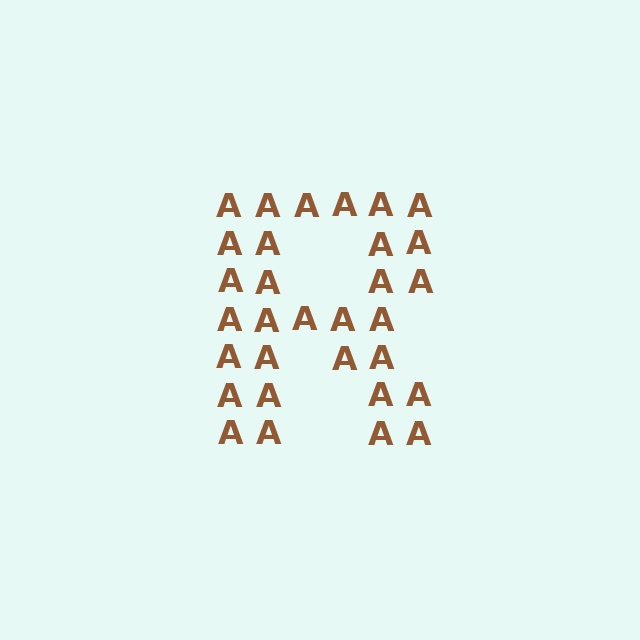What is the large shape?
The large shape is the letter R.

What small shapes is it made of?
It is made of small letter A's.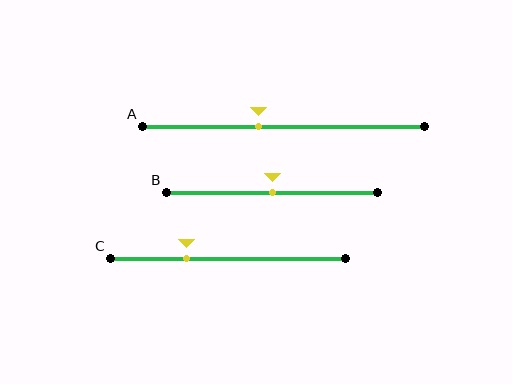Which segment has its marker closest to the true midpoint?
Segment B has its marker closest to the true midpoint.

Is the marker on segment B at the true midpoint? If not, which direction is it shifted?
Yes, the marker on segment B is at the true midpoint.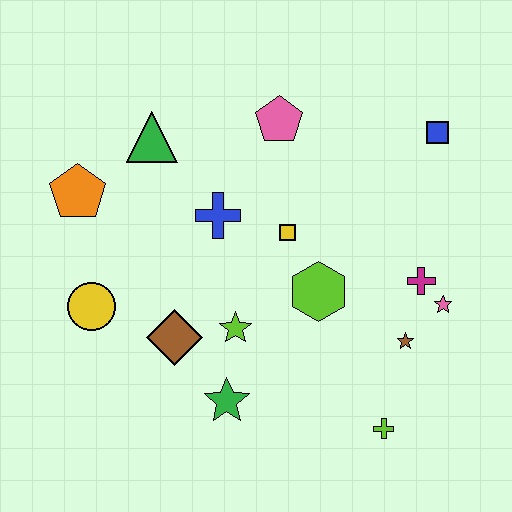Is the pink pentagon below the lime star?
No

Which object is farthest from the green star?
The blue square is farthest from the green star.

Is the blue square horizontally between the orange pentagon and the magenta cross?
No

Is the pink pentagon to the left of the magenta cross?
Yes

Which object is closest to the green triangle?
The orange pentagon is closest to the green triangle.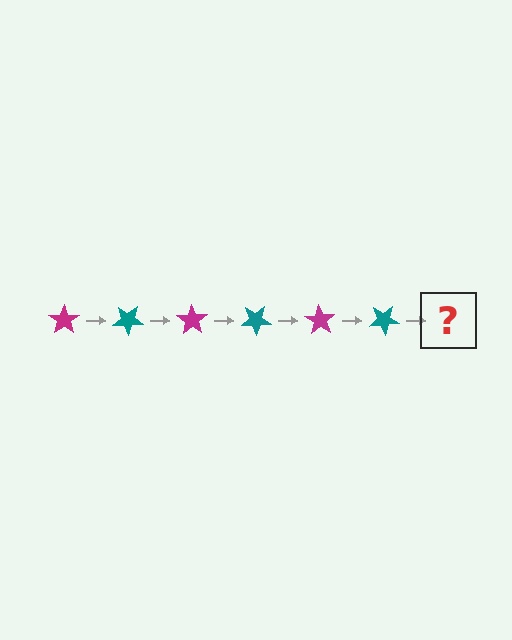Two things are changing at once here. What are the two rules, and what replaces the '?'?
The two rules are that it rotates 35 degrees each step and the color cycles through magenta and teal. The '?' should be a magenta star, rotated 210 degrees from the start.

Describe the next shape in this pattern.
It should be a magenta star, rotated 210 degrees from the start.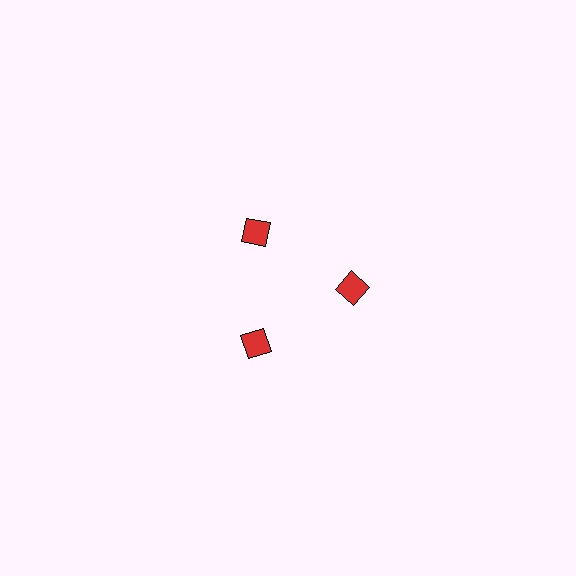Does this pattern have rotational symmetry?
Yes, this pattern has 3-fold rotational symmetry. It looks the same after rotating 120 degrees around the center.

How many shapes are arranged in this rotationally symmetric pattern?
There are 3 shapes, arranged in 3 groups of 1.